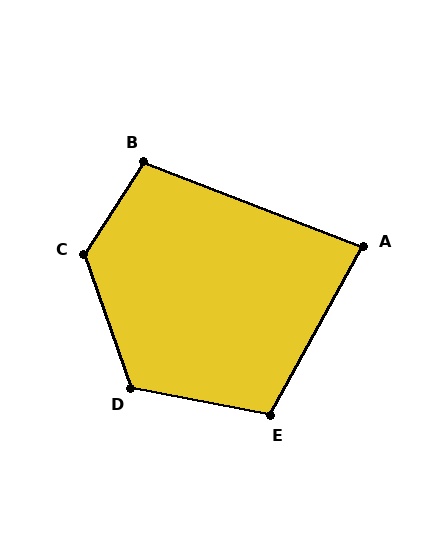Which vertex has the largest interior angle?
C, at approximately 127 degrees.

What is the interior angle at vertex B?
Approximately 102 degrees (obtuse).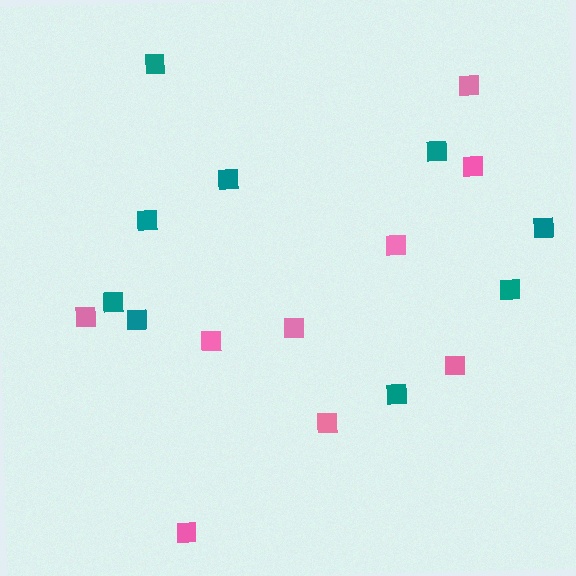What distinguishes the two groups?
There are 2 groups: one group of pink squares (9) and one group of teal squares (9).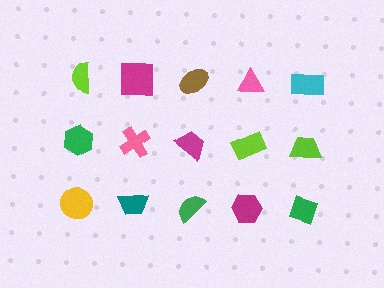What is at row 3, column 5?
A green diamond.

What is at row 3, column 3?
A green semicircle.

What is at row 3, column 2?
A teal trapezoid.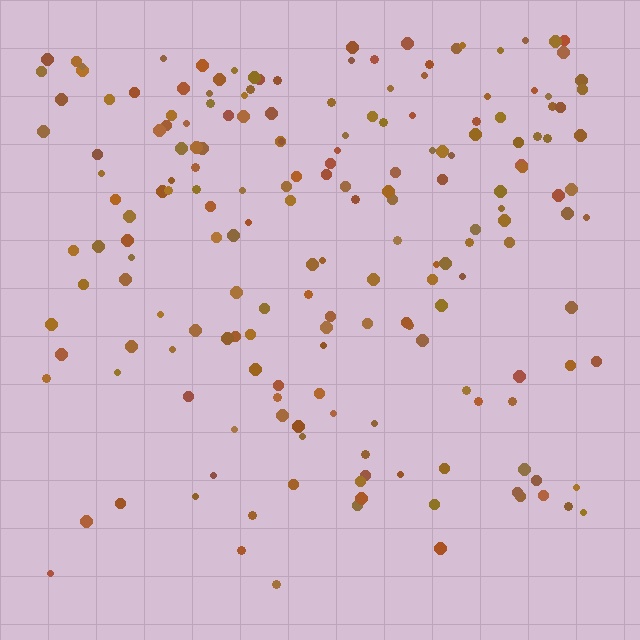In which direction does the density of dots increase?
From bottom to top, with the top side densest.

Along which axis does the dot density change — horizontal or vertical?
Vertical.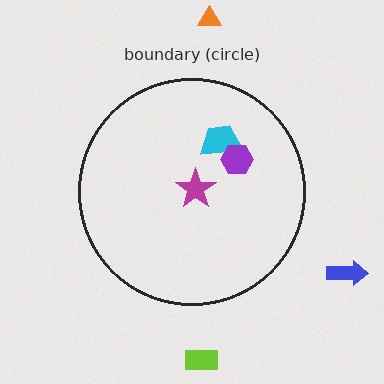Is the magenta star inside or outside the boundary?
Inside.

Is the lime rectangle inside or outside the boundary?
Outside.